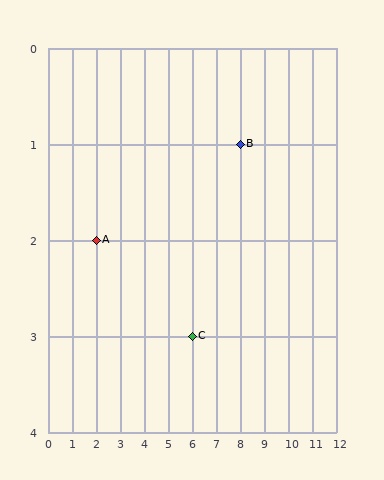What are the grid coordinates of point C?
Point C is at grid coordinates (6, 3).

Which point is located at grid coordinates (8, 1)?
Point B is at (8, 1).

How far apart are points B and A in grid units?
Points B and A are 6 columns and 1 row apart (about 6.1 grid units diagonally).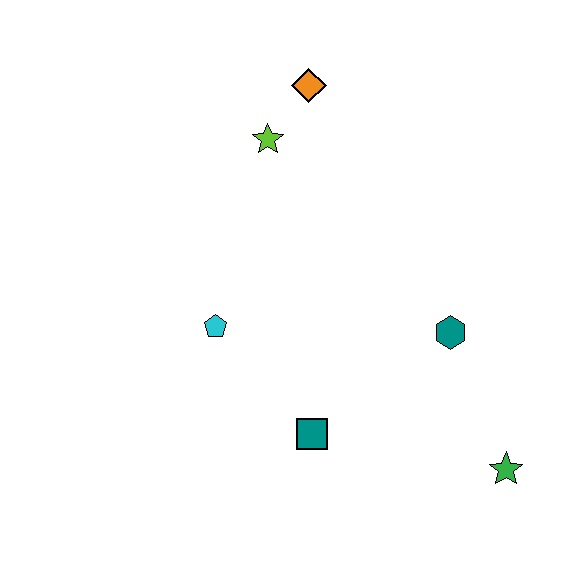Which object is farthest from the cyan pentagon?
The green star is farthest from the cyan pentagon.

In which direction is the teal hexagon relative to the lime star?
The teal hexagon is below the lime star.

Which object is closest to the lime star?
The orange diamond is closest to the lime star.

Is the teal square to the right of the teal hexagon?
No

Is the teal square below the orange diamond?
Yes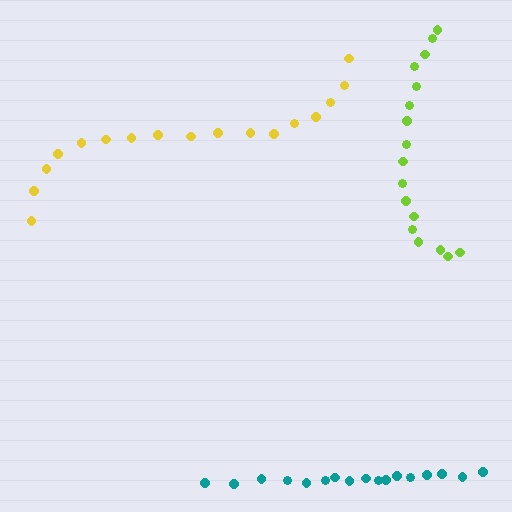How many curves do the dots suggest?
There are 3 distinct paths.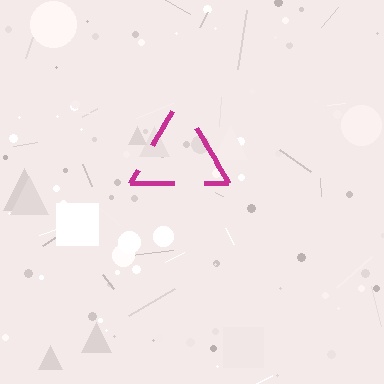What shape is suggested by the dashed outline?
The dashed outline suggests a triangle.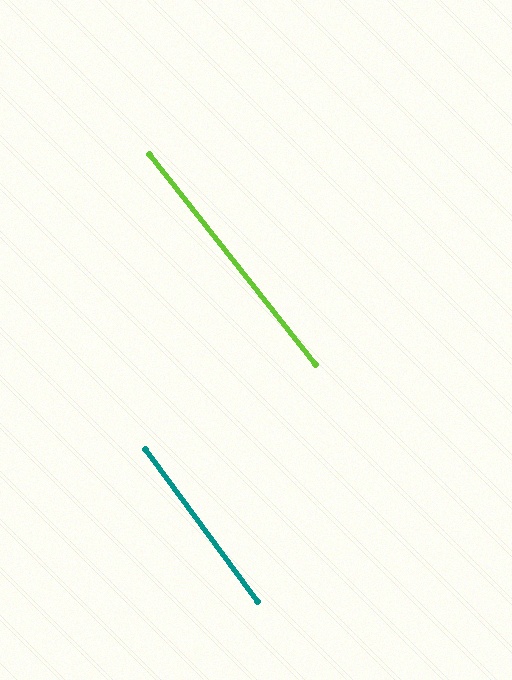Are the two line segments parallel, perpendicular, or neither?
Parallel — their directions differ by only 1.9°.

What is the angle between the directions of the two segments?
Approximately 2 degrees.